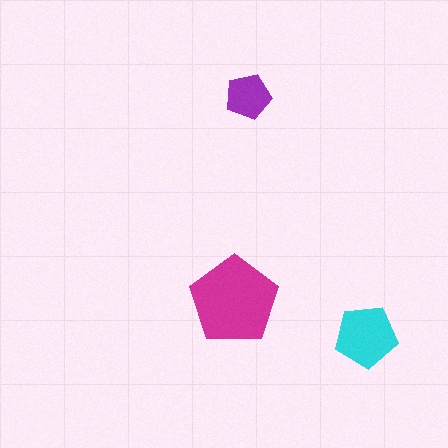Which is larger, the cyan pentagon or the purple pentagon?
The cyan one.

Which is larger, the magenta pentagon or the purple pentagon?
The magenta one.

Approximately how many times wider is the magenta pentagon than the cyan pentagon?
About 1.5 times wider.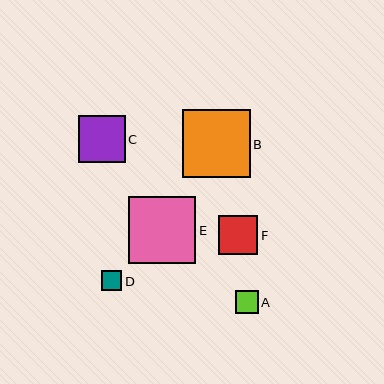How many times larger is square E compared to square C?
Square E is approximately 1.4 times the size of square C.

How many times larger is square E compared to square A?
Square E is approximately 2.9 times the size of square A.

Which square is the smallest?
Square D is the smallest with a size of approximately 20 pixels.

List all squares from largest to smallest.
From largest to smallest: B, E, C, F, A, D.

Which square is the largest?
Square B is the largest with a size of approximately 68 pixels.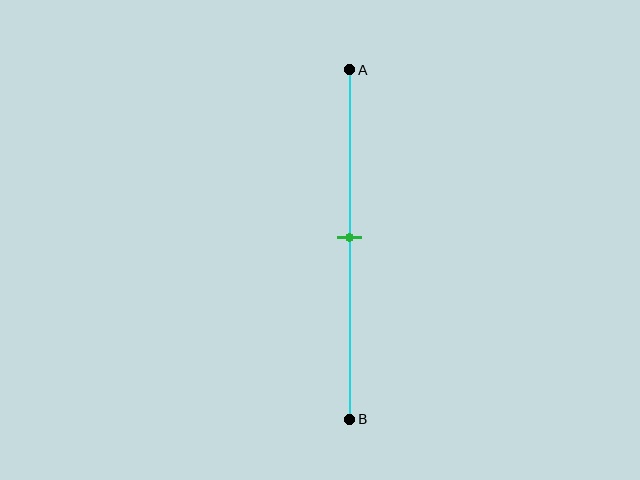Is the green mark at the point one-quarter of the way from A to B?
No, the mark is at about 50% from A, not at the 25% one-quarter point.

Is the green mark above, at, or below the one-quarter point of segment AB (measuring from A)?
The green mark is below the one-quarter point of segment AB.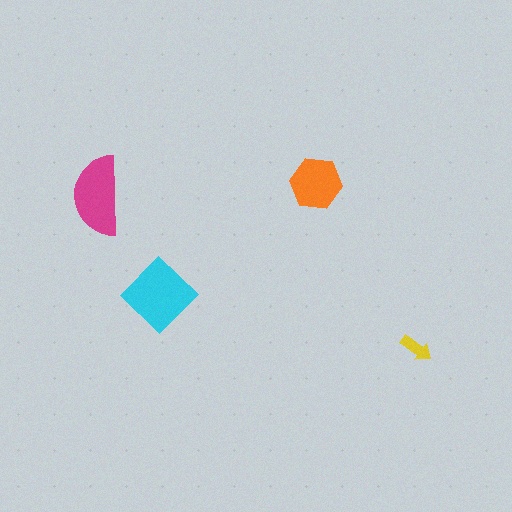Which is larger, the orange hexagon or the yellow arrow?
The orange hexagon.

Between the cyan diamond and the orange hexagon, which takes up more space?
The cyan diamond.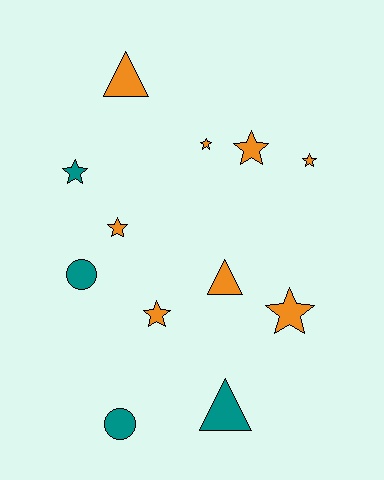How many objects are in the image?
There are 12 objects.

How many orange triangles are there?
There are 2 orange triangles.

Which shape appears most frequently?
Star, with 7 objects.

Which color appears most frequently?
Orange, with 8 objects.